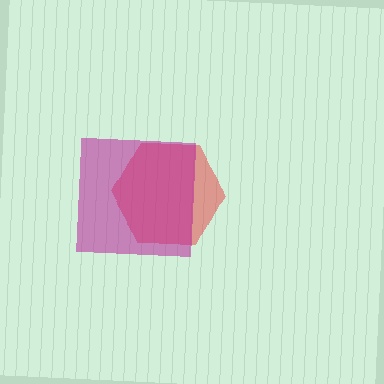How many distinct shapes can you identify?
There are 2 distinct shapes: a red hexagon, a magenta square.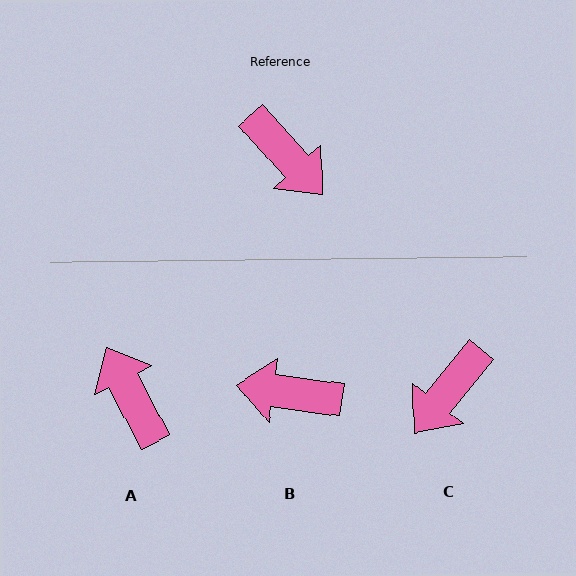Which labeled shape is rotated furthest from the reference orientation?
A, about 165 degrees away.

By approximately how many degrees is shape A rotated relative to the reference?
Approximately 165 degrees counter-clockwise.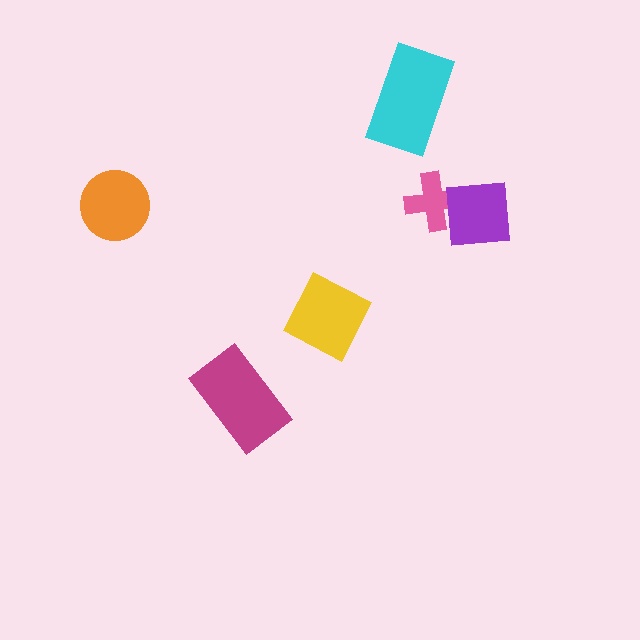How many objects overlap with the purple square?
1 object overlaps with the purple square.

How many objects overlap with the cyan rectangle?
0 objects overlap with the cyan rectangle.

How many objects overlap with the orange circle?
0 objects overlap with the orange circle.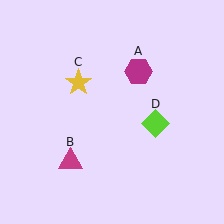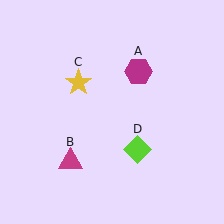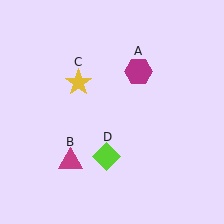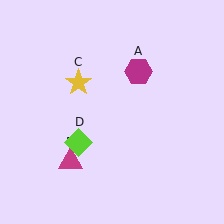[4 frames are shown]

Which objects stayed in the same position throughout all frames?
Magenta hexagon (object A) and magenta triangle (object B) and yellow star (object C) remained stationary.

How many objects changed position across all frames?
1 object changed position: lime diamond (object D).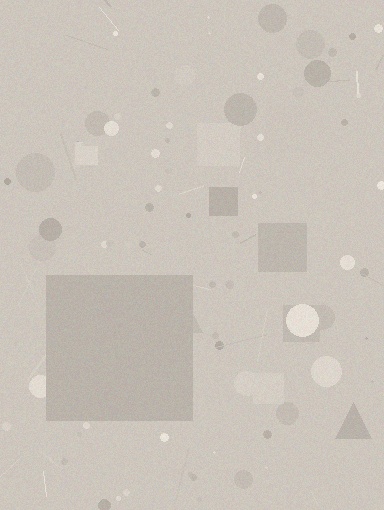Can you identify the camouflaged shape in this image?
The camouflaged shape is a square.